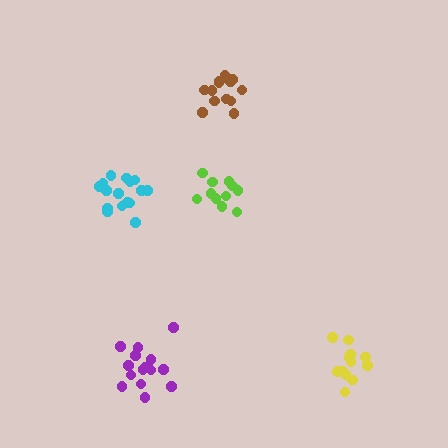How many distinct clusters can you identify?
There are 5 distinct clusters.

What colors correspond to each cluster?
The clusters are colored: yellow, lime, cyan, purple, brown.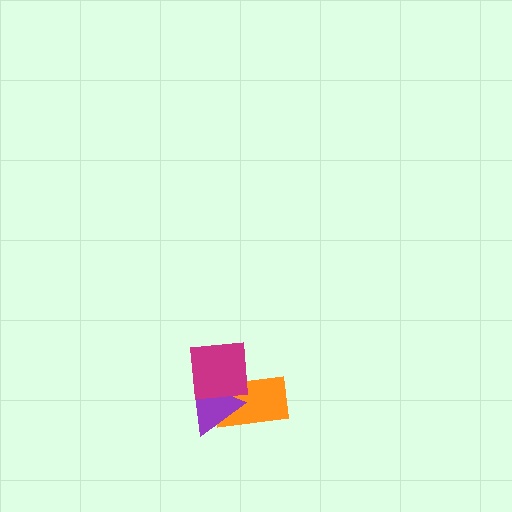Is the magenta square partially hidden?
No, no other shape covers it.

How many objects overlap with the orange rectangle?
2 objects overlap with the orange rectangle.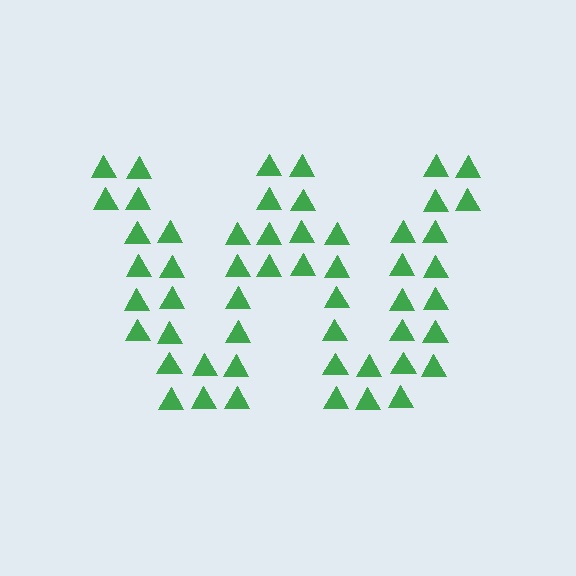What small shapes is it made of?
It is made of small triangles.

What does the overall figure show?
The overall figure shows the letter W.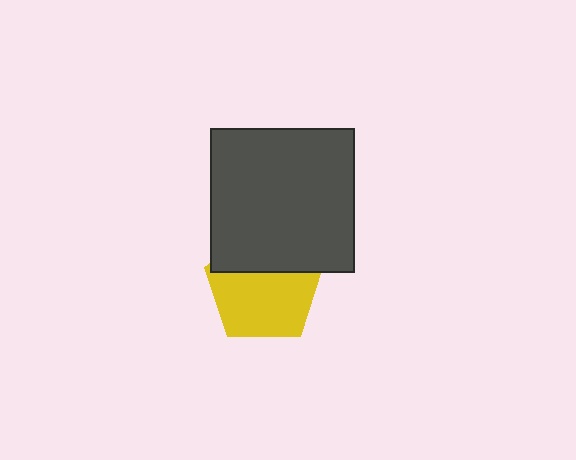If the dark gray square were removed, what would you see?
You would see the complete yellow pentagon.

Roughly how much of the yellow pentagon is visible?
Most of it is visible (roughly 65%).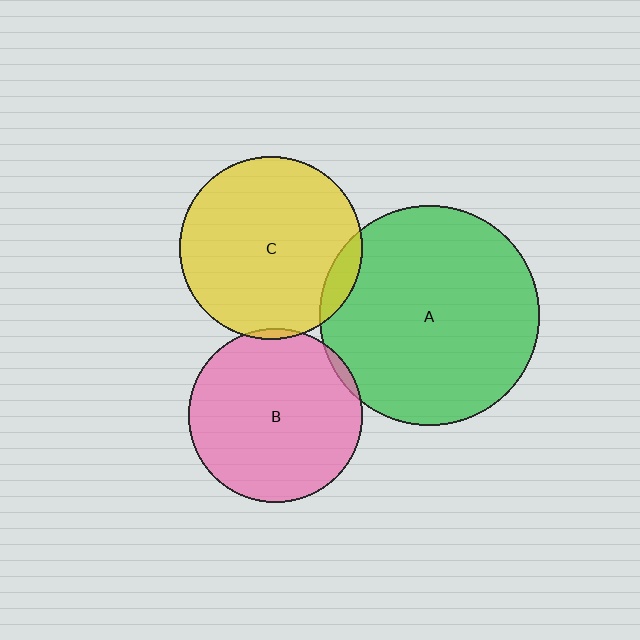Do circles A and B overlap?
Yes.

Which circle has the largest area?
Circle A (green).